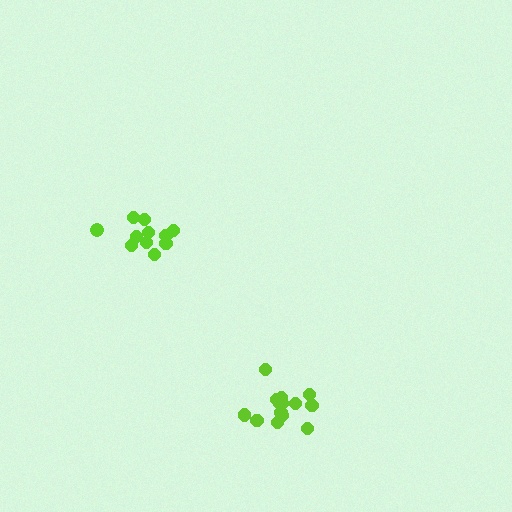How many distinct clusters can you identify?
There are 2 distinct clusters.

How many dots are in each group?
Group 1: 15 dots, Group 2: 11 dots (26 total).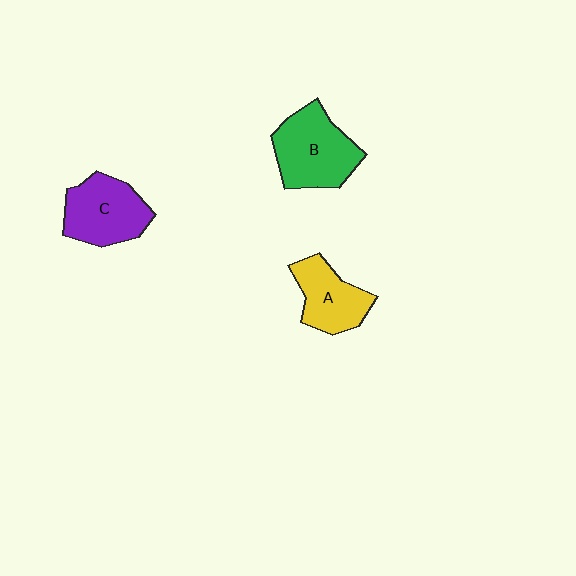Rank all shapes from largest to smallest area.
From largest to smallest: B (green), C (purple), A (yellow).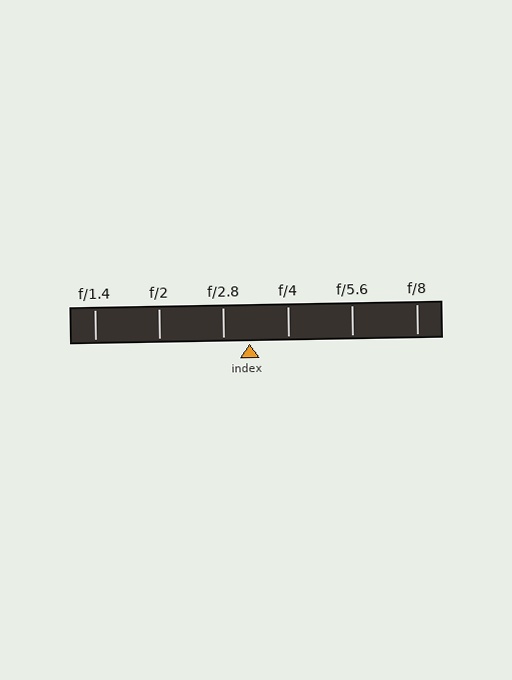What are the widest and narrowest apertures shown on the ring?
The widest aperture shown is f/1.4 and the narrowest is f/8.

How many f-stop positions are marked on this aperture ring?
There are 6 f-stop positions marked.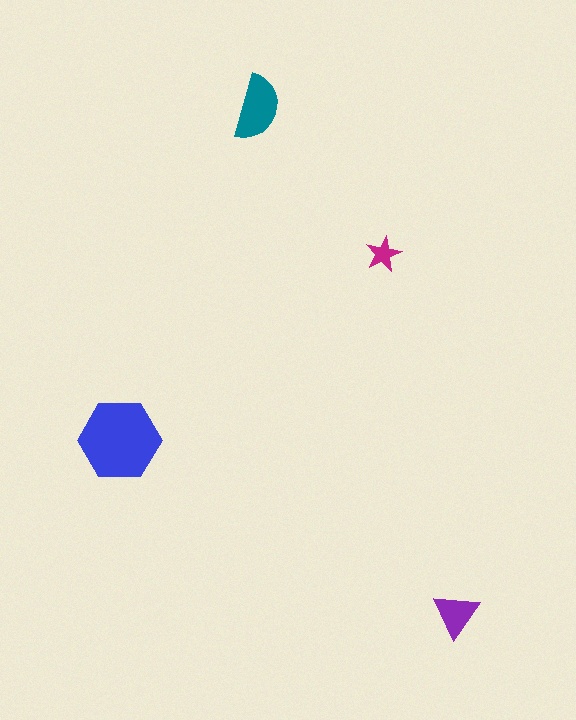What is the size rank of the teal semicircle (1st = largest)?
2nd.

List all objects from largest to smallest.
The blue hexagon, the teal semicircle, the purple triangle, the magenta star.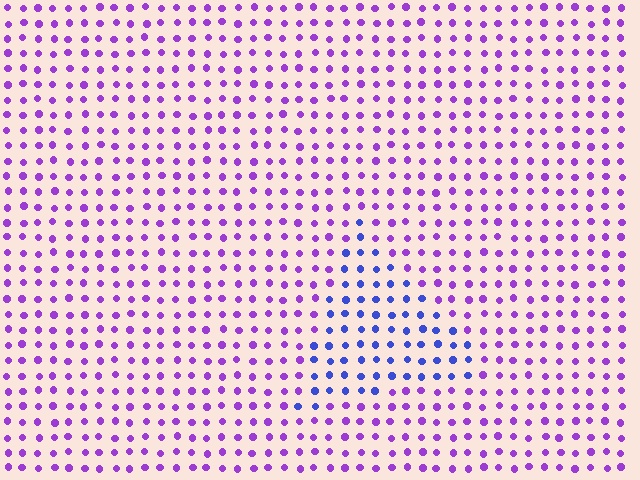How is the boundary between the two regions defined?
The boundary is defined purely by a slight shift in hue (about 44 degrees). Spacing, size, and orientation are identical on both sides.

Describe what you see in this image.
The image is filled with small purple elements in a uniform arrangement. A triangle-shaped region is visible where the elements are tinted to a slightly different hue, forming a subtle color boundary.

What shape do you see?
I see a triangle.